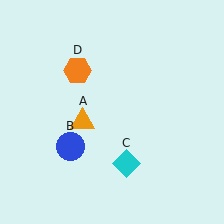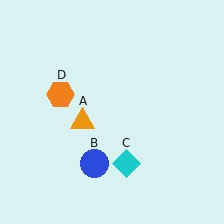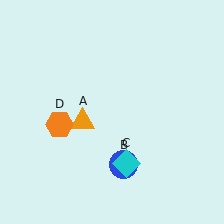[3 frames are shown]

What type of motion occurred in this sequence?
The blue circle (object B), orange hexagon (object D) rotated counterclockwise around the center of the scene.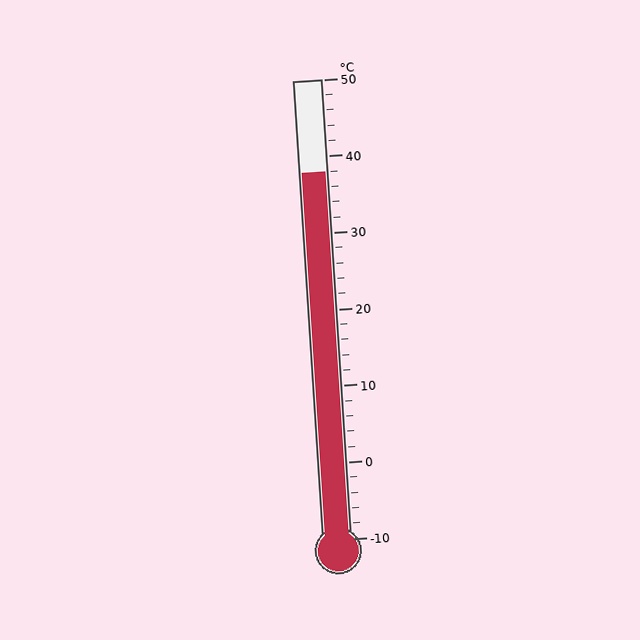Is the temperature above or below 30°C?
The temperature is above 30°C.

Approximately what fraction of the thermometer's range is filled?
The thermometer is filled to approximately 80% of its range.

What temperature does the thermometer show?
The thermometer shows approximately 38°C.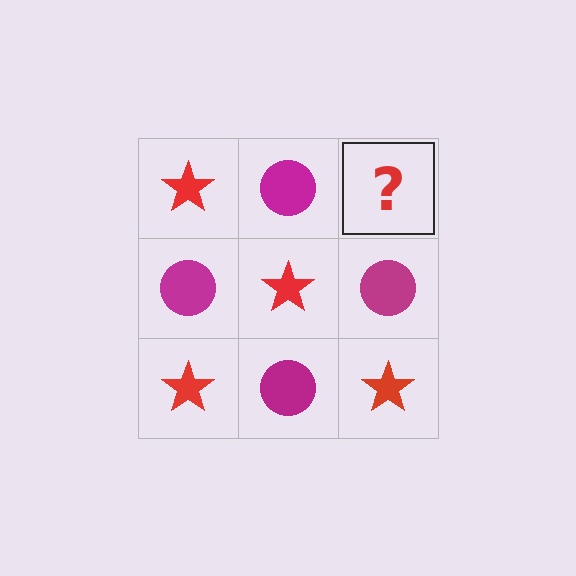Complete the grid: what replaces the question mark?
The question mark should be replaced with a red star.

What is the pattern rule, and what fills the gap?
The rule is that it alternates red star and magenta circle in a checkerboard pattern. The gap should be filled with a red star.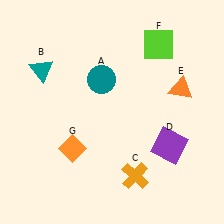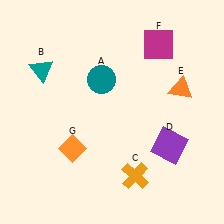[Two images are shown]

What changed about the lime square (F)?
In Image 1, F is lime. In Image 2, it changed to magenta.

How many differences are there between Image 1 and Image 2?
There is 1 difference between the two images.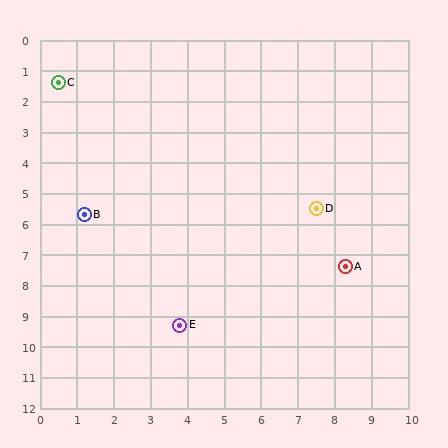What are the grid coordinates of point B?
Point B is at approximately (1.2, 5.7).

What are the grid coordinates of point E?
Point E is at approximately (3.8, 9.3).